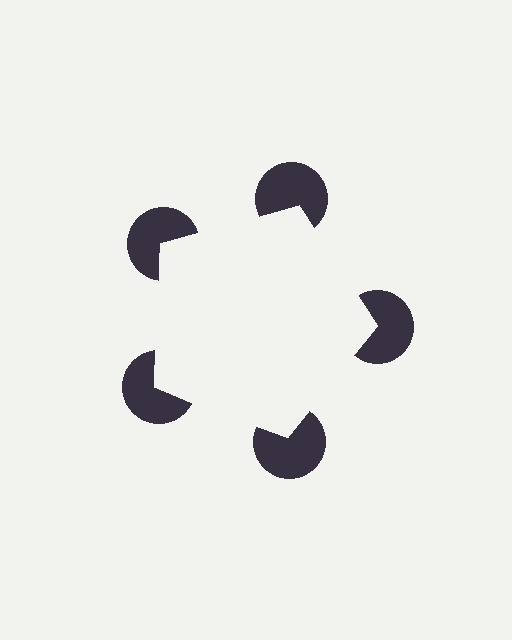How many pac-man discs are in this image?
There are 5 — one at each vertex of the illusory pentagon.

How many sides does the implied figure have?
5 sides.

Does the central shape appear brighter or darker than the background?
It typically appears slightly brighter than the background, even though no actual brightness change is drawn.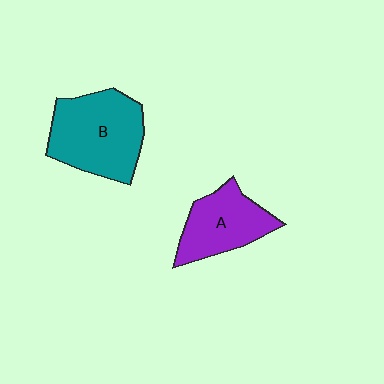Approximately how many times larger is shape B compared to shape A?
Approximately 1.4 times.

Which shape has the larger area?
Shape B (teal).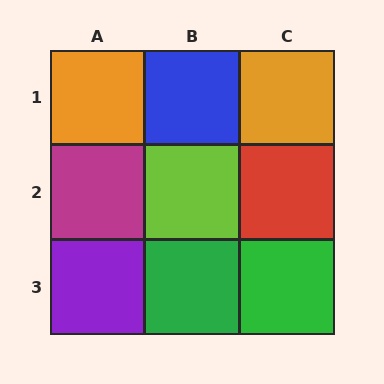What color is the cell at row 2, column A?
Magenta.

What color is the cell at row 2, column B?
Lime.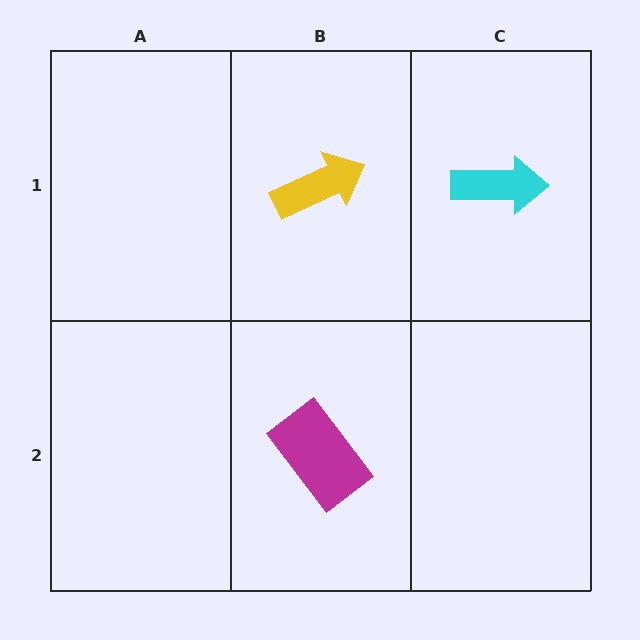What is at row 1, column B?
A yellow arrow.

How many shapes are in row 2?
1 shape.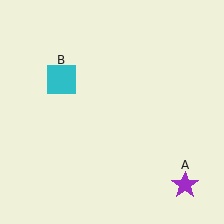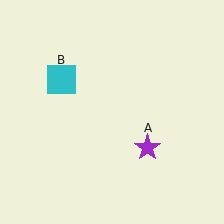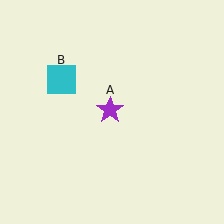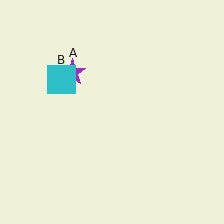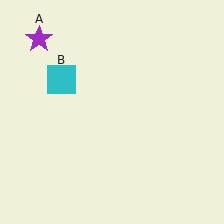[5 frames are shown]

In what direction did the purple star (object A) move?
The purple star (object A) moved up and to the left.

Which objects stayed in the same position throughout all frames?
Cyan square (object B) remained stationary.